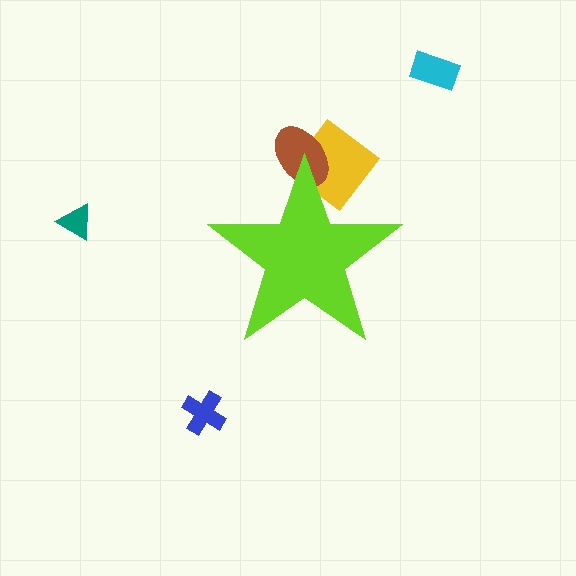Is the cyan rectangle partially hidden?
No, the cyan rectangle is fully visible.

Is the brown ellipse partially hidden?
Yes, the brown ellipse is partially hidden behind the lime star.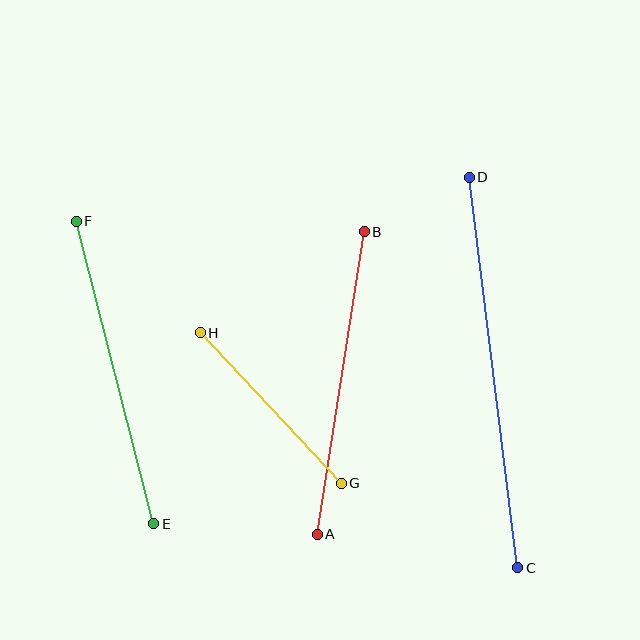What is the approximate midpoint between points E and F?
The midpoint is at approximately (115, 373) pixels.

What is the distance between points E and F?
The distance is approximately 312 pixels.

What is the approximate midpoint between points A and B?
The midpoint is at approximately (341, 383) pixels.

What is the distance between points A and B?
The distance is approximately 306 pixels.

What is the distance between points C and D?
The distance is approximately 394 pixels.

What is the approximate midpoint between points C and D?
The midpoint is at approximately (494, 372) pixels.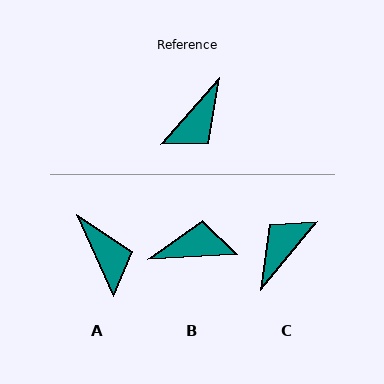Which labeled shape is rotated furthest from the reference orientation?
C, about 178 degrees away.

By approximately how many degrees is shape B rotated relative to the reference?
Approximately 134 degrees counter-clockwise.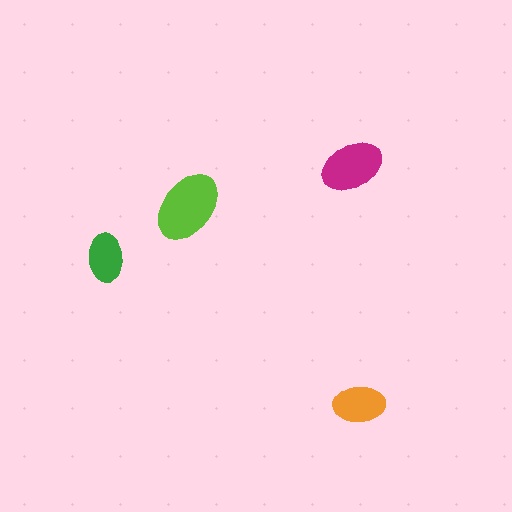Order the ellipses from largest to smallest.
the lime one, the magenta one, the orange one, the green one.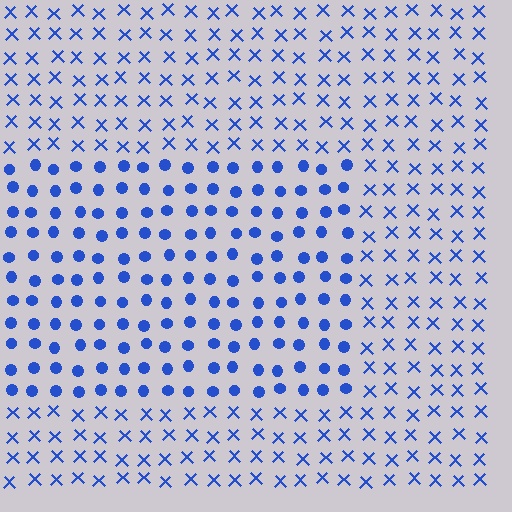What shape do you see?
I see a rectangle.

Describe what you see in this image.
The image is filled with small blue elements arranged in a uniform grid. A rectangle-shaped region contains circles, while the surrounding area contains X marks. The boundary is defined purely by the change in element shape.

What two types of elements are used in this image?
The image uses circles inside the rectangle region and X marks outside it.